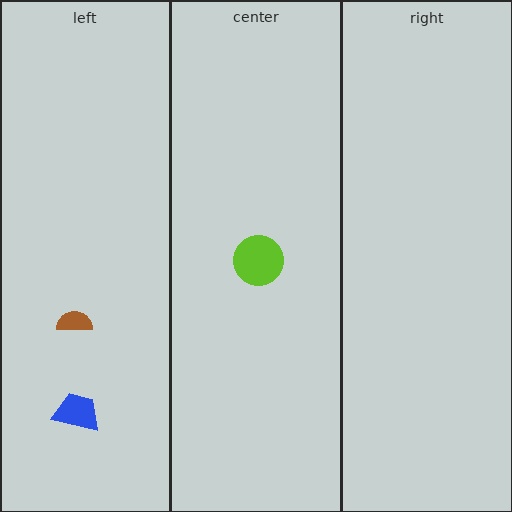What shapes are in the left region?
The blue trapezoid, the brown semicircle.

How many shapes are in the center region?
1.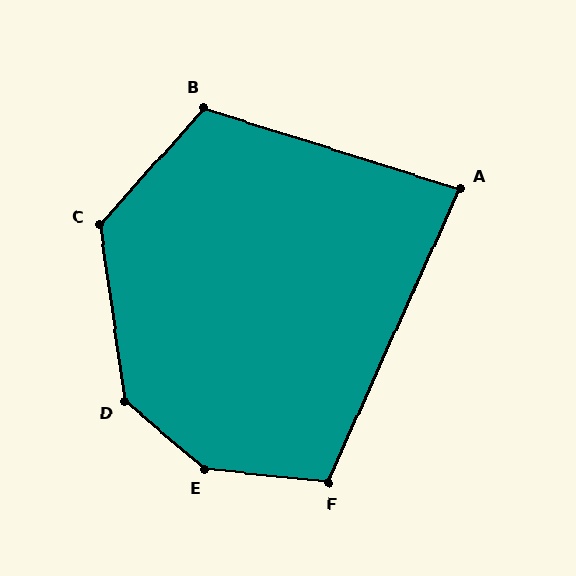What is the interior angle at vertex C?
Approximately 130 degrees (obtuse).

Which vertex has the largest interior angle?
E, at approximately 147 degrees.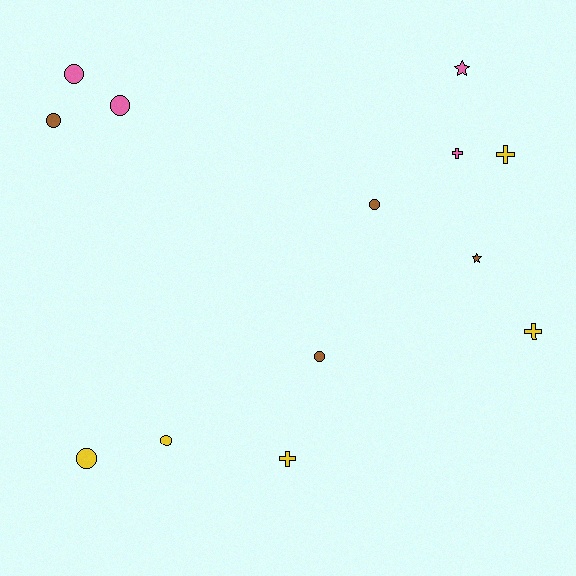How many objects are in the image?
There are 13 objects.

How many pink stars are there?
There is 1 pink star.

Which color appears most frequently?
Yellow, with 5 objects.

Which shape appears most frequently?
Circle, with 7 objects.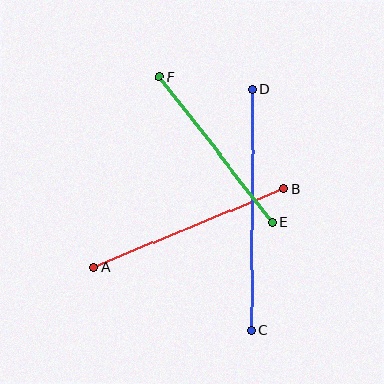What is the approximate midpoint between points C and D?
The midpoint is at approximately (252, 210) pixels.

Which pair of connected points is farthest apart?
Points C and D are farthest apart.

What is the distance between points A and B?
The distance is approximately 206 pixels.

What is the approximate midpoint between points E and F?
The midpoint is at approximately (216, 149) pixels.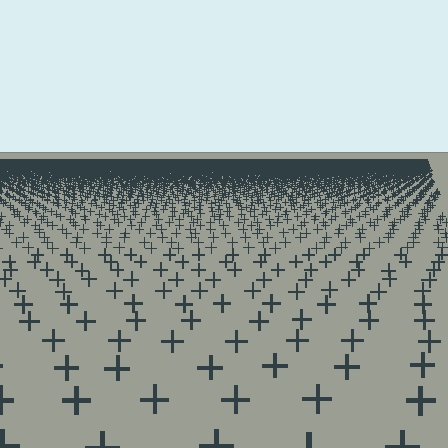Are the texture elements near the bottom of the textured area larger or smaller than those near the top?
Larger. Near the bottom, elements are closer to the viewer and appear at a bigger on-screen size.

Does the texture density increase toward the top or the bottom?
Density increases toward the top.